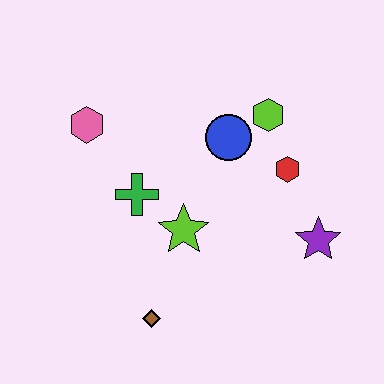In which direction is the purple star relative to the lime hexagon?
The purple star is below the lime hexagon.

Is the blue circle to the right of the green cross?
Yes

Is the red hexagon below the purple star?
No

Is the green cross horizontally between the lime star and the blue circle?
No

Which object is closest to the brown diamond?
The lime star is closest to the brown diamond.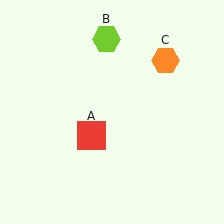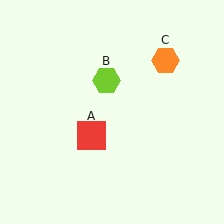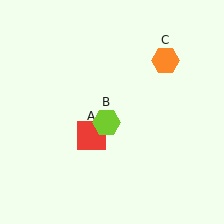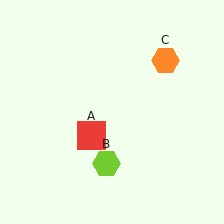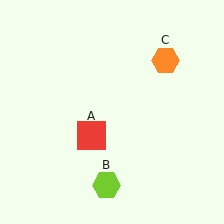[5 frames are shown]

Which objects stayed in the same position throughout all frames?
Red square (object A) and orange hexagon (object C) remained stationary.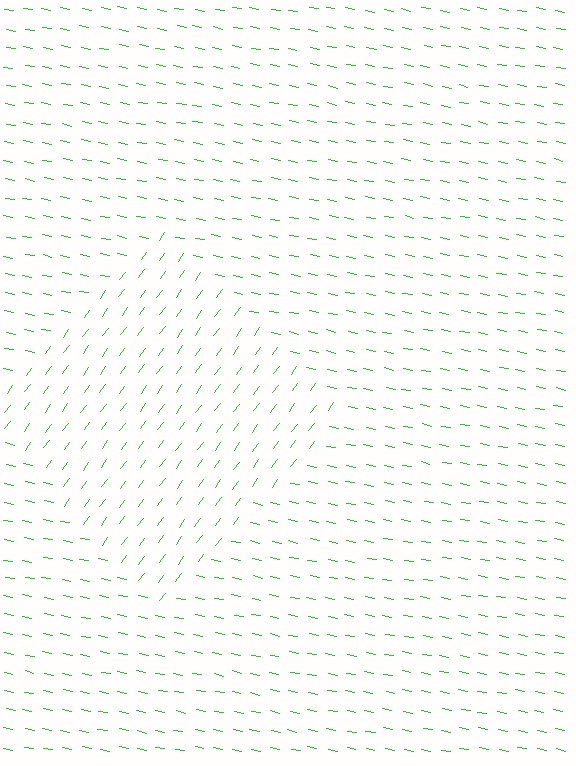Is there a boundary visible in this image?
Yes, there is a texture boundary formed by a change in line orientation.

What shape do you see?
I see a diamond.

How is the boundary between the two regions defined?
The boundary is defined purely by a change in line orientation (approximately 65 degrees difference). All lines are the same color and thickness.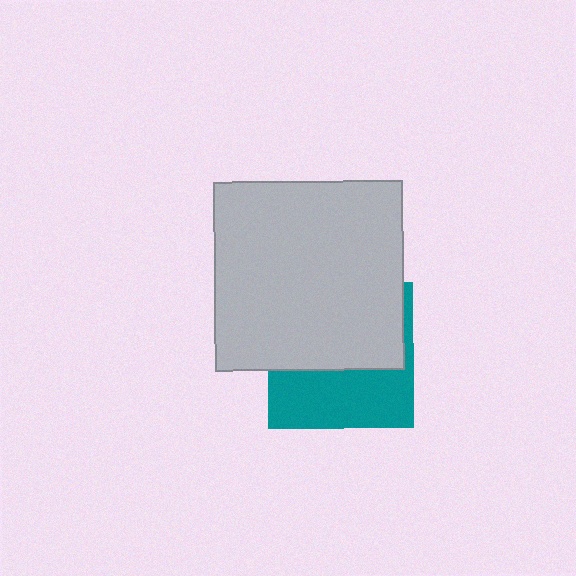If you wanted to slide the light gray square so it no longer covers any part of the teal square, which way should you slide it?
Slide it up — that is the most direct way to separate the two shapes.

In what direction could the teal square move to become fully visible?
The teal square could move down. That would shift it out from behind the light gray square entirely.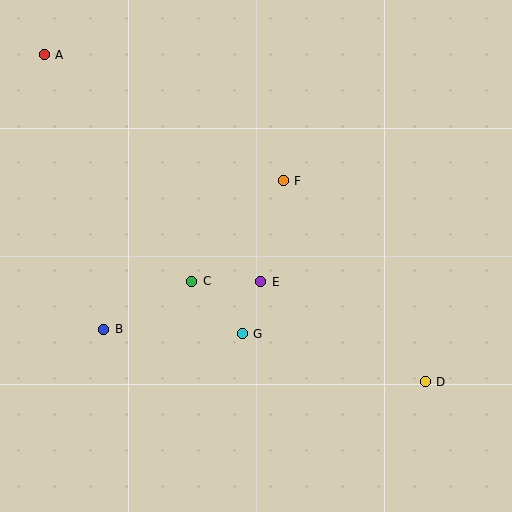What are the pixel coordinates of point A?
Point A is at (44, 55).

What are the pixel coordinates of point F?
Point F is at (283, 181).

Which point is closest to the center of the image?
Point E at (261, 282) is closest to the center.